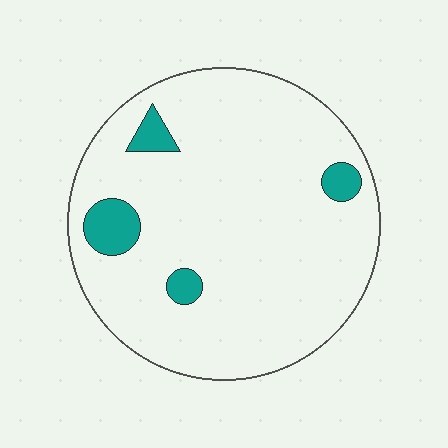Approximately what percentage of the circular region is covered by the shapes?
Approximately 10%.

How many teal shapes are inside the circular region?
4.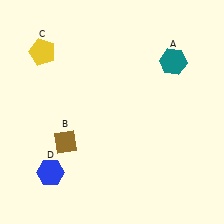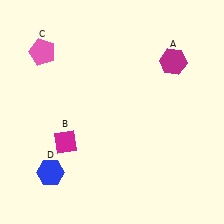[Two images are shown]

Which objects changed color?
A changed from teal to magenta. B changed from brown to magenta. C changed from yellow to pink.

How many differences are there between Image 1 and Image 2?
There are 3 differences between the two images.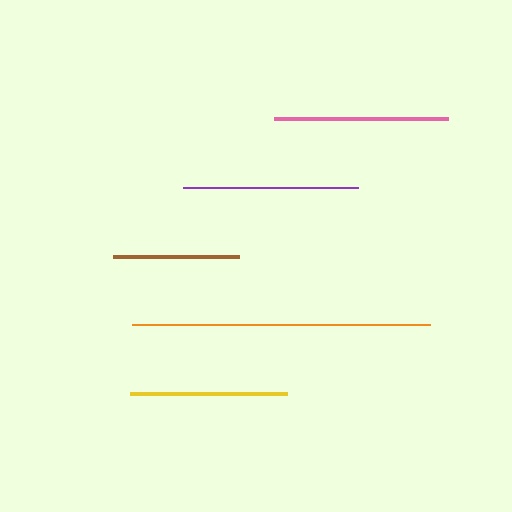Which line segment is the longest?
The orange line is the longest at approximately 298 pixels.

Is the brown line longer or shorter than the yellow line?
The yellow line is longer than the brown line.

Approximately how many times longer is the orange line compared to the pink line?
The orange line is approximately 1.7 times the length of the pink line.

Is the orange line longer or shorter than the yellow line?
The orange line is longer than the yellow line.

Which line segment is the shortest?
The brown line is the shortest at approximately 126 pixels.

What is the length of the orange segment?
The orange segment is approximately 298 pixels long.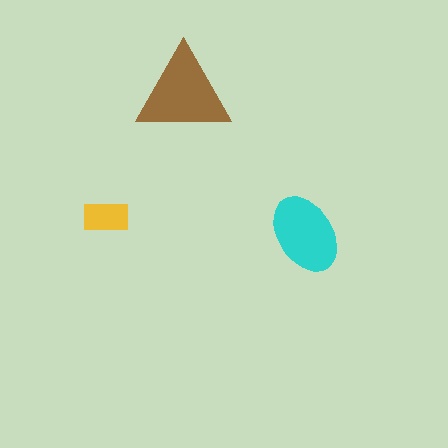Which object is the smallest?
The yellow rectangle.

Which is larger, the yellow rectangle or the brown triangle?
The brown triangle.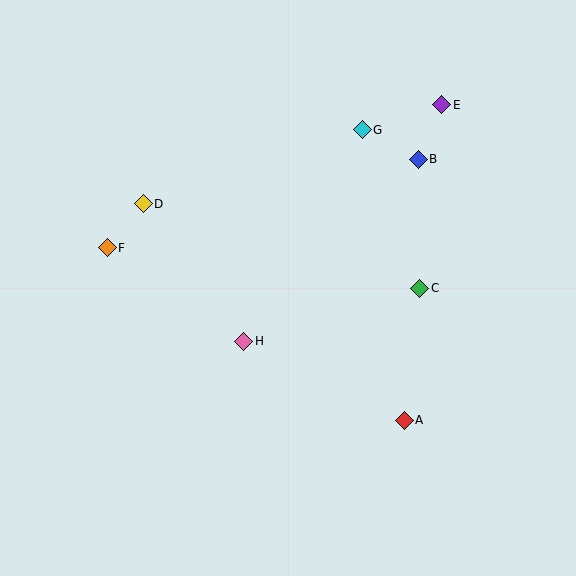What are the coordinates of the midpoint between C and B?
The midpoint between C and B is at (419, 224).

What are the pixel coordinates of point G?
Point G is at (362, 130).